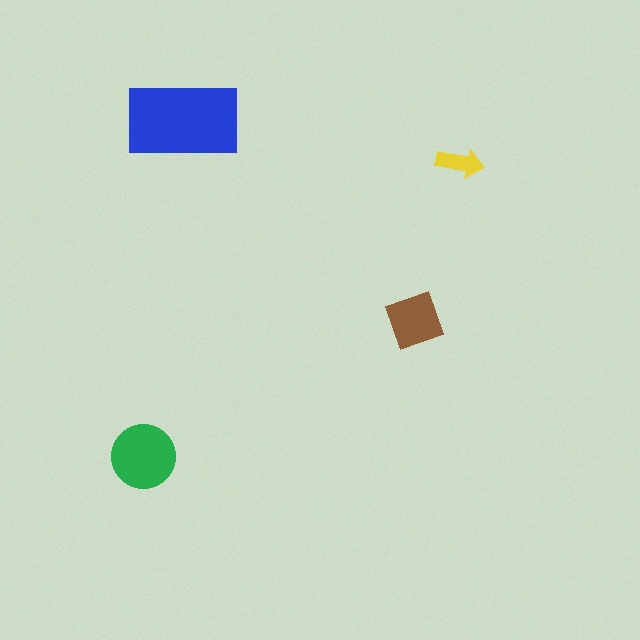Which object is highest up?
The blue rectangle is topmost.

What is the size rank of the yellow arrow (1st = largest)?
4th.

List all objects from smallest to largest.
The yellow arrow, the brown square, the green circle, the blue rectangle.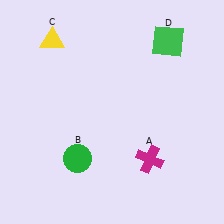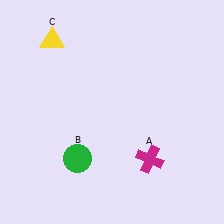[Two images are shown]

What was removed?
The green square (D) was removed in Image 2.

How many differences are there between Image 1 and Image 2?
There is 1 difference between the two images.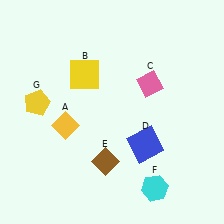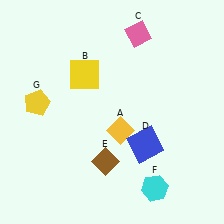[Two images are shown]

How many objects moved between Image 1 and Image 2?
2 objects moved between the two images.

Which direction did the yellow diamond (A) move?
The yellow diamond (A) moved right.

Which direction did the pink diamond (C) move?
The pink diamond (C) moved up.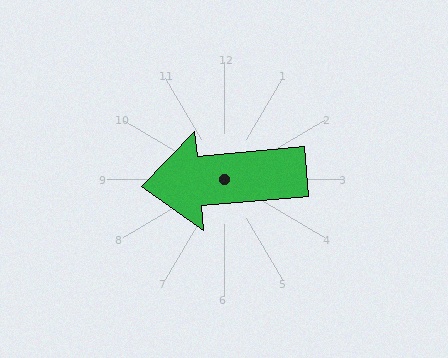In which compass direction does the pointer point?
West.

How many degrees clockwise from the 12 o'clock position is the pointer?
Approximately 265 degrees.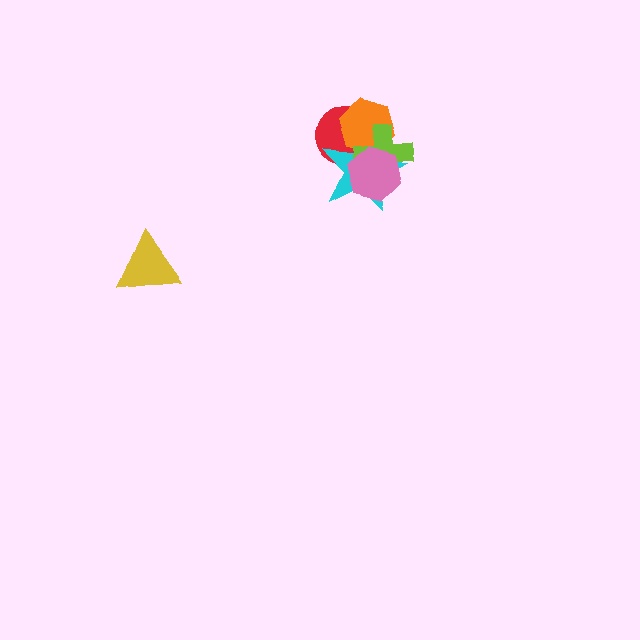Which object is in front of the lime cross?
The pink hexagon is in front of the lime cross.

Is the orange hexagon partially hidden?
Yes, it is partially covered by another shape.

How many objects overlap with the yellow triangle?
0 objects overlap with the yellow triangle.